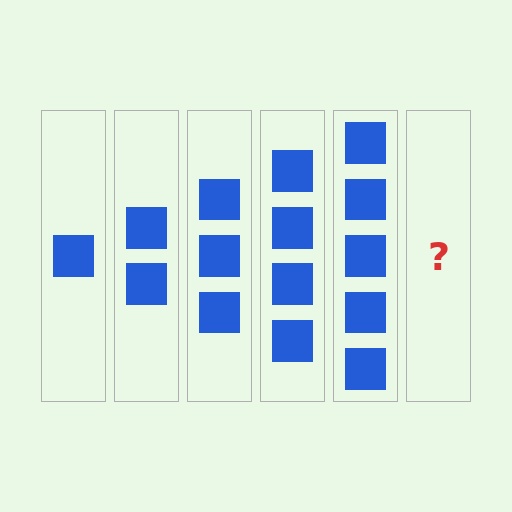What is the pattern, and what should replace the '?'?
The pattern is that each step adds one more square. The '?' should be 6 squares.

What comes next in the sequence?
The next element should be 6 squares.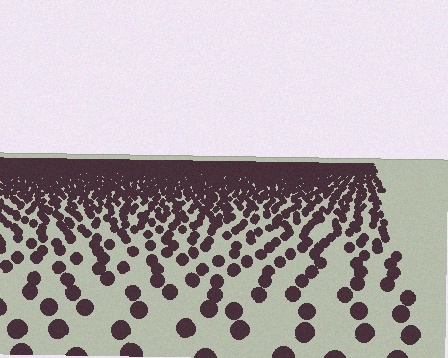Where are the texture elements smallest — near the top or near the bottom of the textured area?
Near the top.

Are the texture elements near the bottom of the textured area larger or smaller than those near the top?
Larger. Near the bottom, elements are closer to the viewer and appear at a bigger on-screen size.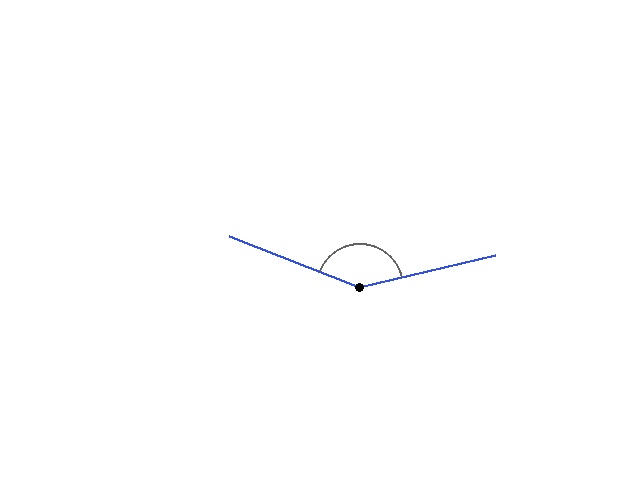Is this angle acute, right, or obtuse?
It is obtuse.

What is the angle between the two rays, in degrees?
Approximately 145 degrees.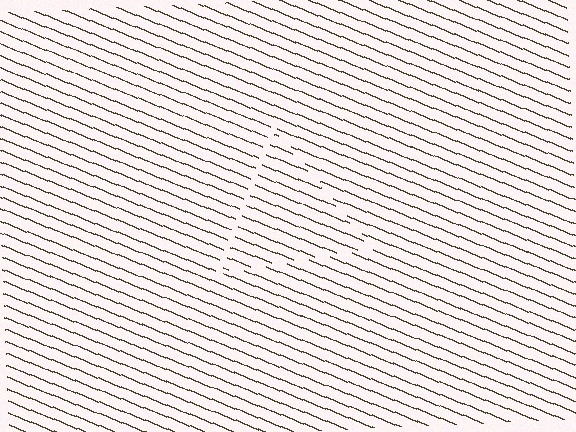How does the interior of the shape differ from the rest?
The interior of the shape contains the same grating, shifted by half a period — the contour is defined by the phase discontinuity where line-ends from the inner and outer gratings abut.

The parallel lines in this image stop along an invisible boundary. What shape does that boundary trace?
An illusory triangle. The interior of the shape contains the same grating, shifted by half a period — the contour is defined by the phase discontinuity where line-ends from the inner and outer gratings abut.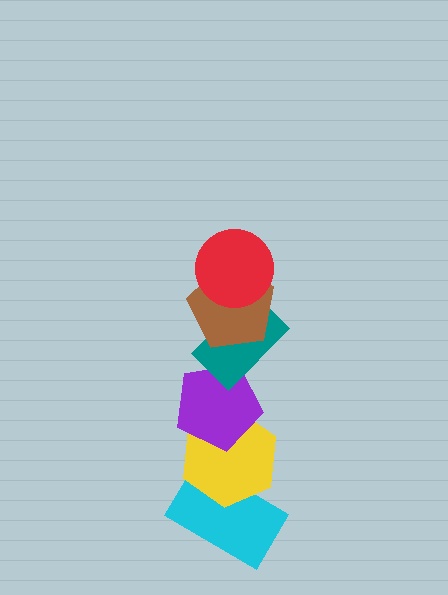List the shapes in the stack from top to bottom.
From top to bottom: the red circle, the brown pentagon, the teal rectangle, the purple pentagon, the yellow hexagon, the cyan rectangle.